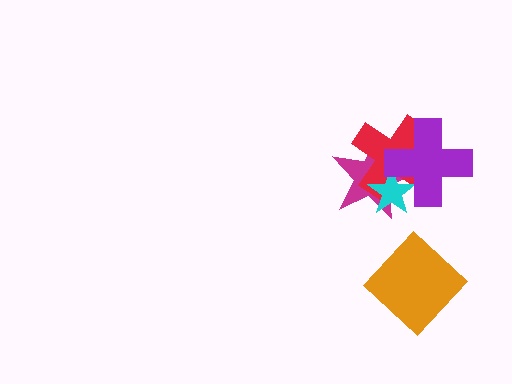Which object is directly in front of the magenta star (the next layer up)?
The red cross is directly in front of the magenta star.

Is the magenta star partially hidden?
Yes, it is partially covered by another shape.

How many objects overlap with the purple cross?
3 objects overlap with the purple cross.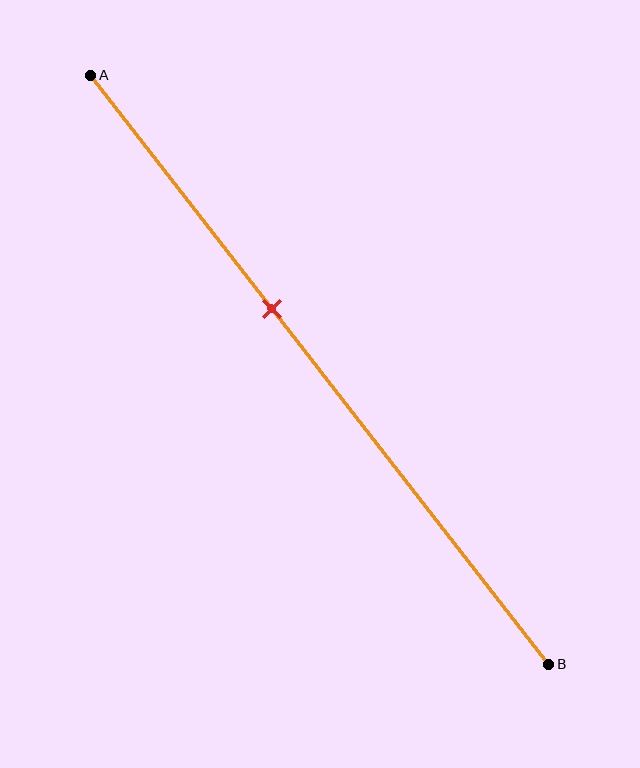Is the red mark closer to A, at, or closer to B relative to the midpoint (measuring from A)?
The red mark is closer to point A than the midpoint of segment AB.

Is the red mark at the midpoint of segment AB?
No, the mark is at about 40% from A, not at the 50% midpoint.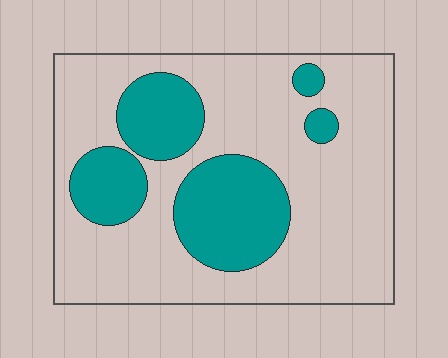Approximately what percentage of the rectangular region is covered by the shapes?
Approximately 30%.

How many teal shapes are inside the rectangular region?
5.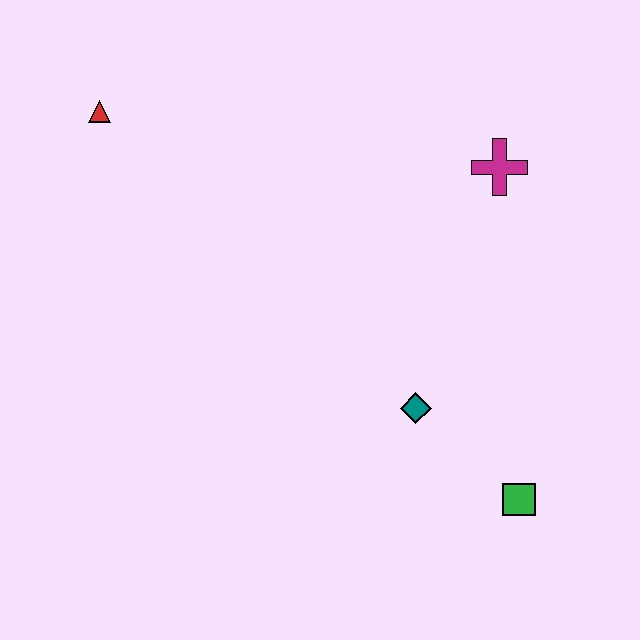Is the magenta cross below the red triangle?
Yes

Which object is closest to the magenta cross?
The teal diamond is closest to the magenta cross.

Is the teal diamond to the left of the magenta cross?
Yes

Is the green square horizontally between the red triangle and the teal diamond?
No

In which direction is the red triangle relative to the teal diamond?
The red triangle is to the left of the teal diamond.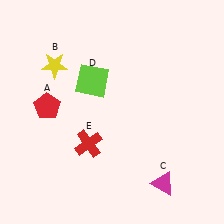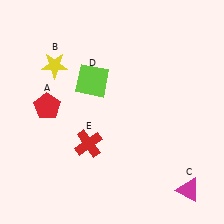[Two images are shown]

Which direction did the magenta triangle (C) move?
The magenta triangle (C) moved right.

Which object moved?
The magenta triangle (C) moved right.